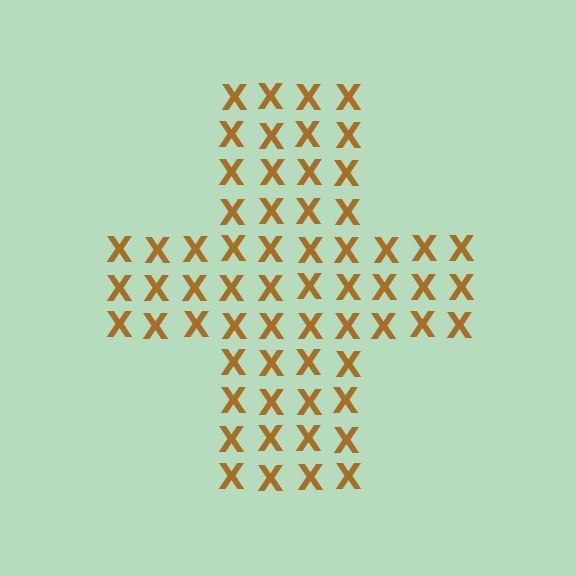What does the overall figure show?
The overall figure shows a cross.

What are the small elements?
The small elements are letter X's.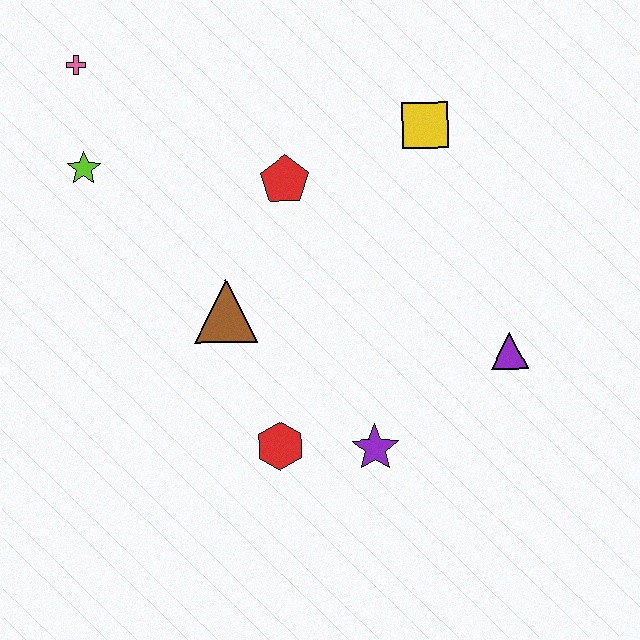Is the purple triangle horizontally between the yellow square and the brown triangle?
No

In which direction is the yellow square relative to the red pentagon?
The yellow square is to the right of the red pentagon.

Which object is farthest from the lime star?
The purple triangle is farthest from the lime star.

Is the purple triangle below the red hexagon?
No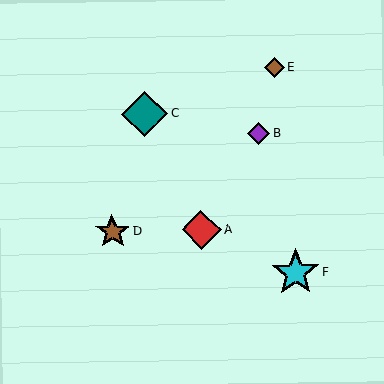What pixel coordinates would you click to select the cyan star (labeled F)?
Click at (296, 272) to select the cyan star F.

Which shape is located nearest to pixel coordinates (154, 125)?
The teal diamond (labeled C) at (145, 114) is nearest to that location.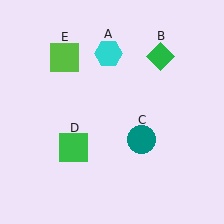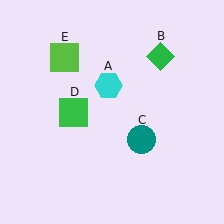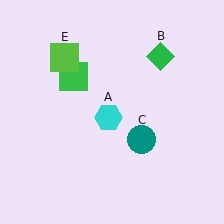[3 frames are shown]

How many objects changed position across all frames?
2 objects changed position: cyan hexagon (object A), green square (object D).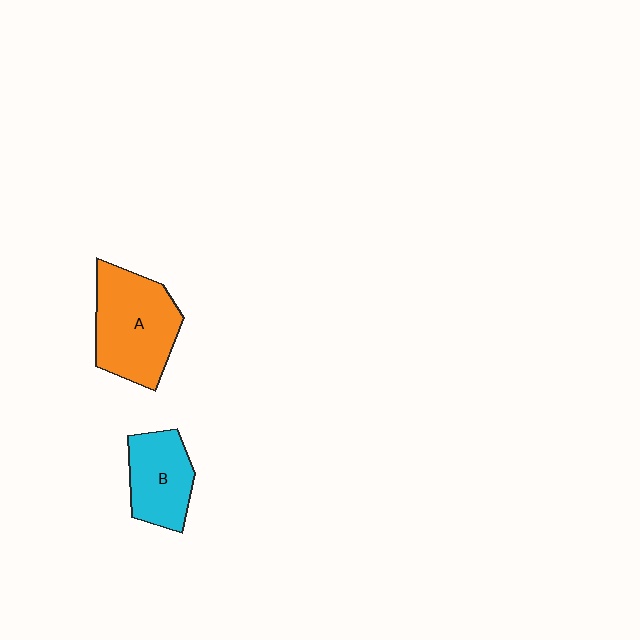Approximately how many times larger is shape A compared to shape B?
Approximately 1.5 times.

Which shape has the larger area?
Shape A (orange).